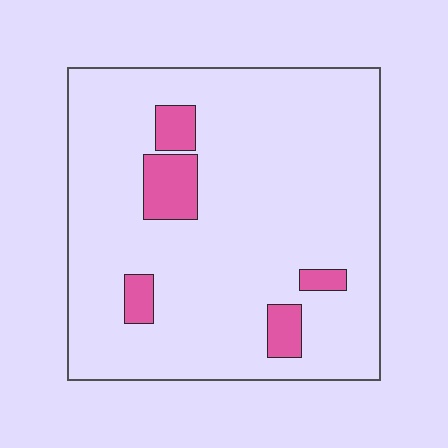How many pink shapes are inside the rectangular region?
5.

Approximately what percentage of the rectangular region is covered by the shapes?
Approximately 10%.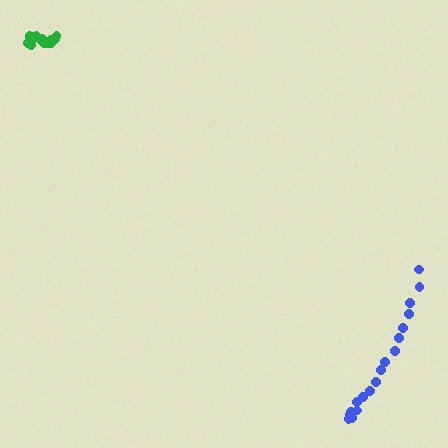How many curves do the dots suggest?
There are 2 distinct paths.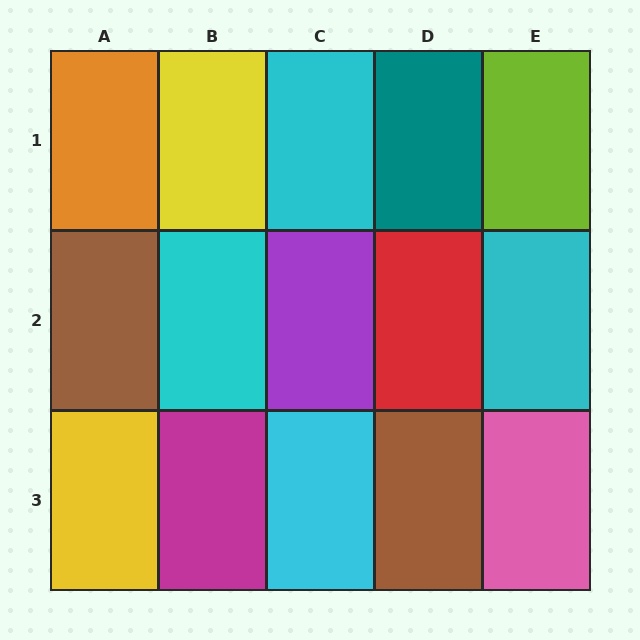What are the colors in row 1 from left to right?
Orange, yellow, cyan, teal, lime.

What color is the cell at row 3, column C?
Cyan.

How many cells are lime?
1 cell is lime.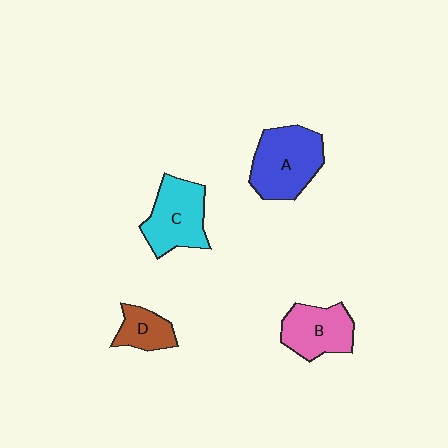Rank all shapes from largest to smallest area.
From largest to smallest: A (blue), C (cyan), B (pink), D (brown).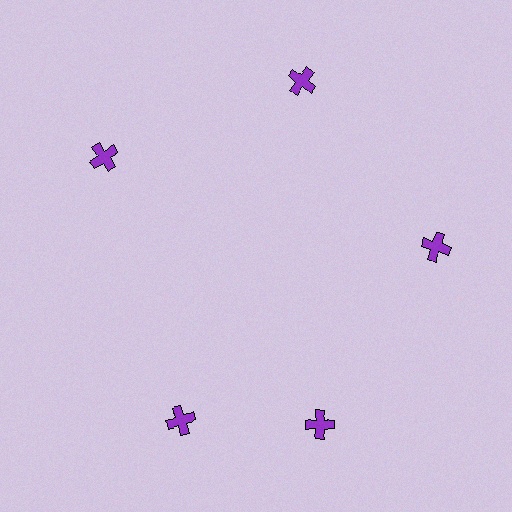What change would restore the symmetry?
The symmetry would be restored by rotating it back into even spacing with its neighbors so that all 5 crosses sit at equal angles and equal distance from the center.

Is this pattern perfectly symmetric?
No. The 5 purple crosses are arranged in a ring, but one element near the 8 o'clock position is rotated out of alignment along the ring, breaking the 5-fold rotational symmetry.